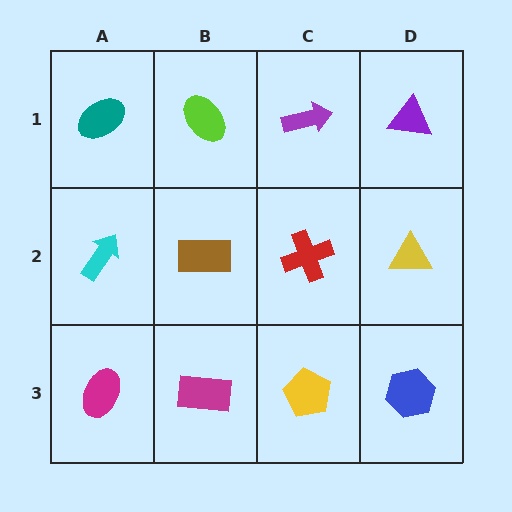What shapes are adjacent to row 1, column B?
A brown rectangle (row 2, column B), a teal ellipse (row 1, column A), a purple arrow (row 1, column C).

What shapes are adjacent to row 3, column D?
A yellow triangle (row 2, column D), a yellow pentagon (row 3, column C).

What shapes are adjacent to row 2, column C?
A purple arrow (row 1, column C), a yellow pentagon (row 3, column C), a brown rectangle (row 2, column B), a yellow triangle (row 2, column D).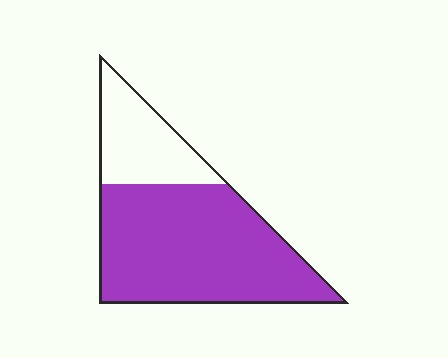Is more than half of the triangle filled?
Yes.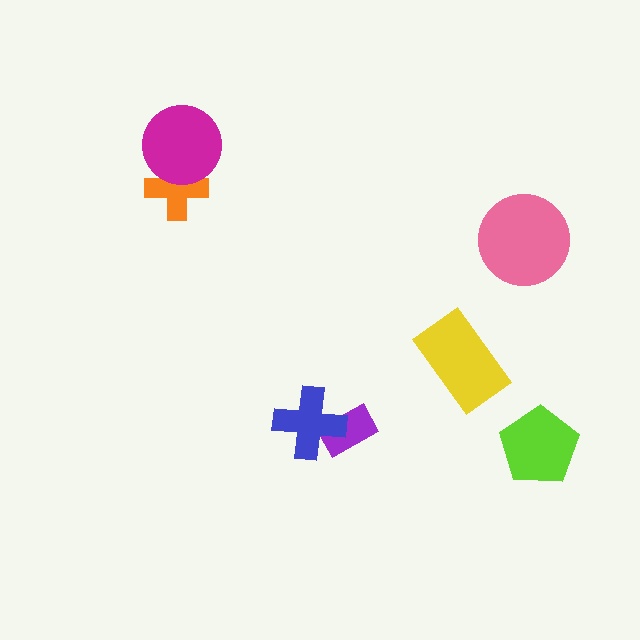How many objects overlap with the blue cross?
1 object overlaps with the blue cross.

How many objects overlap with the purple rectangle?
1 object overlaps with the purple rectangle.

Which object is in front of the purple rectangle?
The blue cross is in front of the purple rectangle.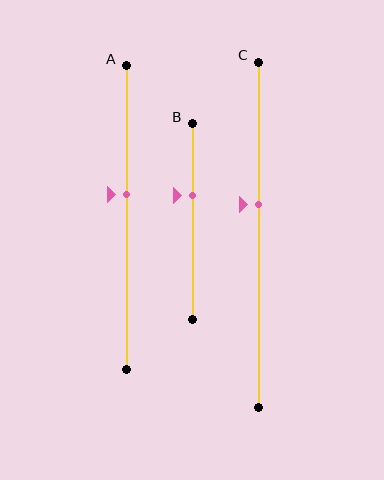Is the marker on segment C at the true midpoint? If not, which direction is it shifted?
No, the marker on segment C is shifted upward by about 9% of the segment length.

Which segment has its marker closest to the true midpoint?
Segment A has its marker closest to the true midpoint.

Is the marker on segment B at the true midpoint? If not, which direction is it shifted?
No, the marker on segment B is shifted upward by about 13% of the segment length.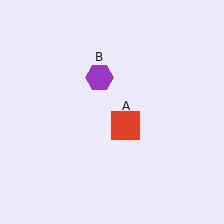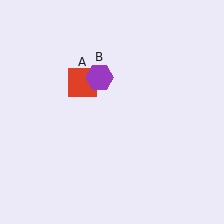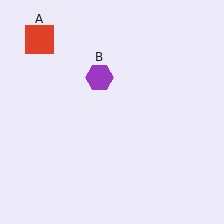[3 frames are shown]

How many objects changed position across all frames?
1 object changed position: red square (object A).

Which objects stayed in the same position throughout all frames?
Purple hexagon (object B) remained stationary.